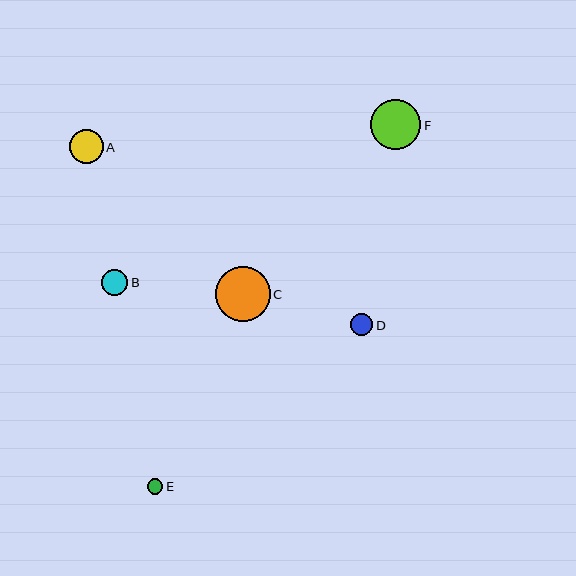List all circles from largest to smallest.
From largest to smallest: C, F, A, B, D, E.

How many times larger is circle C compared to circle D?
Circle C is approximately 2.5 times the size of circle D.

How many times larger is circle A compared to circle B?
Circle A is approximately 1.3 times the size of circle B.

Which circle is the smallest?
Circle E is the smallest with a size of approximately 15 pixels.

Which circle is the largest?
Circle C is the largest with a size of approximately 55 pixels.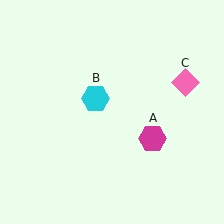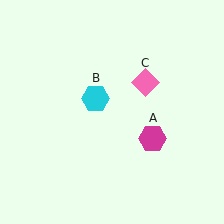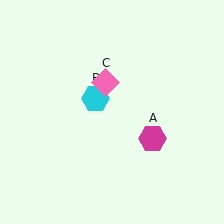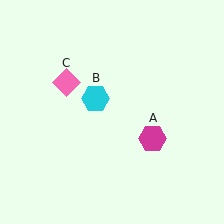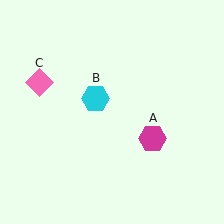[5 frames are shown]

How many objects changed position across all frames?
1 object changed position: pink diamond (object C).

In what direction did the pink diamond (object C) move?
The pink diamond (object C) moved left.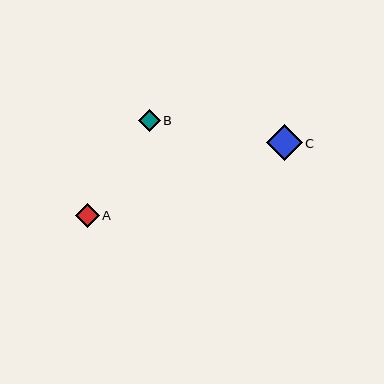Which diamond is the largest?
Diamond C is the largest with a size of approximately 36 pixels.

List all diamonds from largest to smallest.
From largest to smallest: C, A, B.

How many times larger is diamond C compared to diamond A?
Diamond C is approximately 1.5 times the size of diamond A.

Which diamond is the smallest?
Diamond B is the smallest with a size of approximately 22 pixels.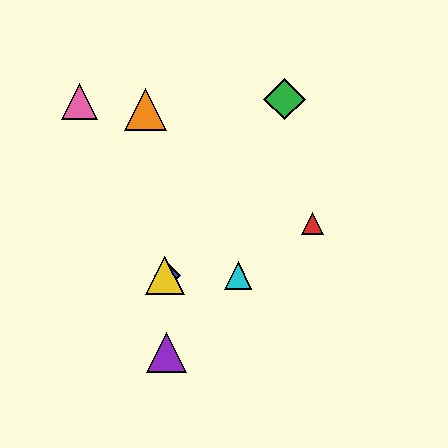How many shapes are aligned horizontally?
3 shapes (the blue diamond, the yellow triangle, the cyan triangle) are aligned horizontally.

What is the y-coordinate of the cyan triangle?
The cyan triangle is at y≈275.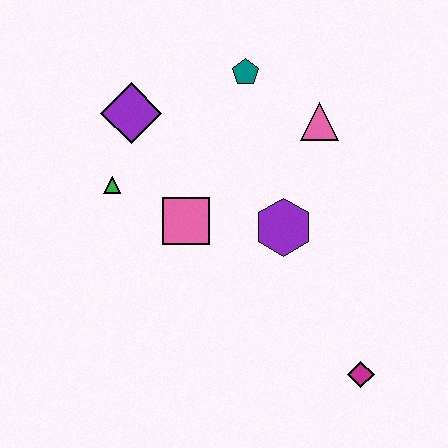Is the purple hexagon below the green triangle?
Yes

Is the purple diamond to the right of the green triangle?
Yes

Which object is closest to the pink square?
The green triangle is closest to the pink square.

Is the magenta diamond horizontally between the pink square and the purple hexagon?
No